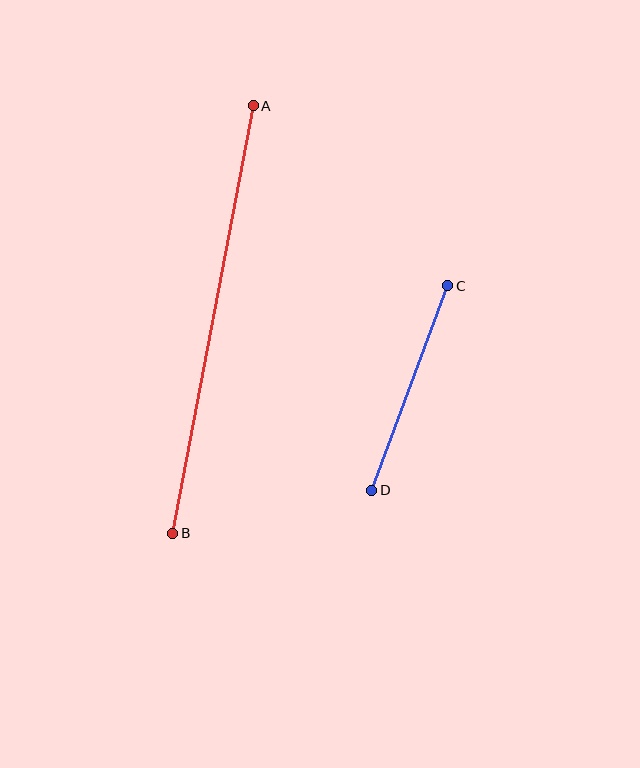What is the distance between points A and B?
The distance is approximately 435 pixels.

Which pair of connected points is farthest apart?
Points A and B are farthest apart.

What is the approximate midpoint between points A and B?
The midpoint is at approximately (213, 319) pixels.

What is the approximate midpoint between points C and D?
The midpoint is at approximately (410, 388) pixels.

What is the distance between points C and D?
The distance is approximately 218 pixels.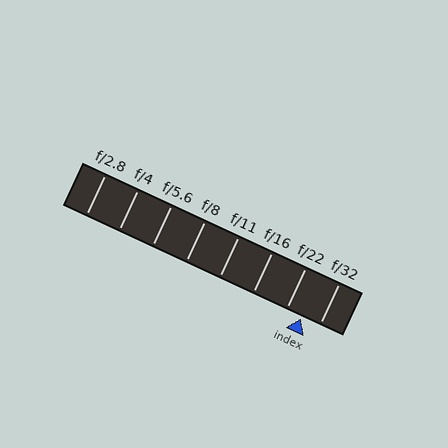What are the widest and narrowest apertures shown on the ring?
The widest aperture shown is f/2.8 and the narrowest is f/32.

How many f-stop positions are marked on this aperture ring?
There are 8 f-stop positions marked.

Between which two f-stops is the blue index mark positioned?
The index mark is between f/22 and f/32.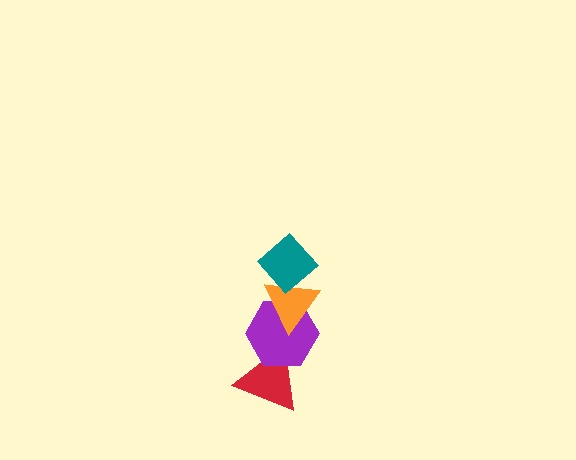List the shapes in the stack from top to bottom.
From top to bottom: the teal diamond, the orange triangle, the purple hexagon, the red triangle.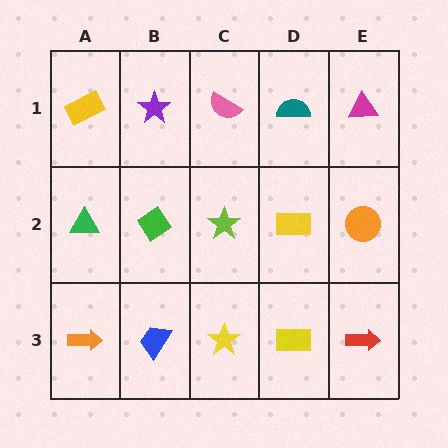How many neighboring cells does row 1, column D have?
3.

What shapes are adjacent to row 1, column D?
A yellow rectangle (row 2, column D), a pink semicircle (row 1, column C), a magenta triangle (row 1, column E).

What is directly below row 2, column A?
An orange arrow.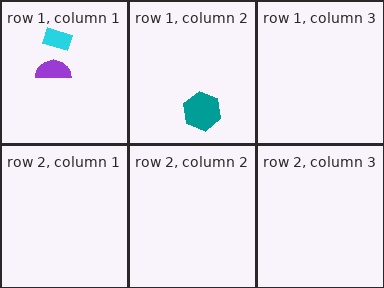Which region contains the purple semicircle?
The row 1, column 1 region.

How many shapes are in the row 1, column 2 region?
1.